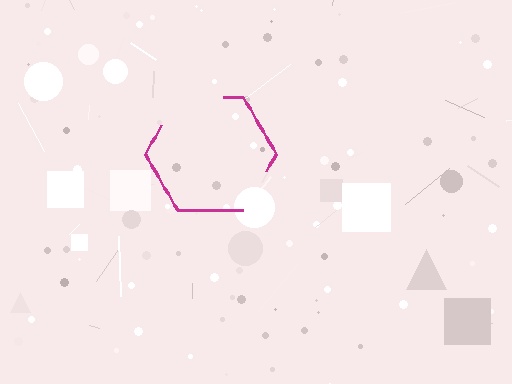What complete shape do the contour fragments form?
The contour fragments form a hexagon.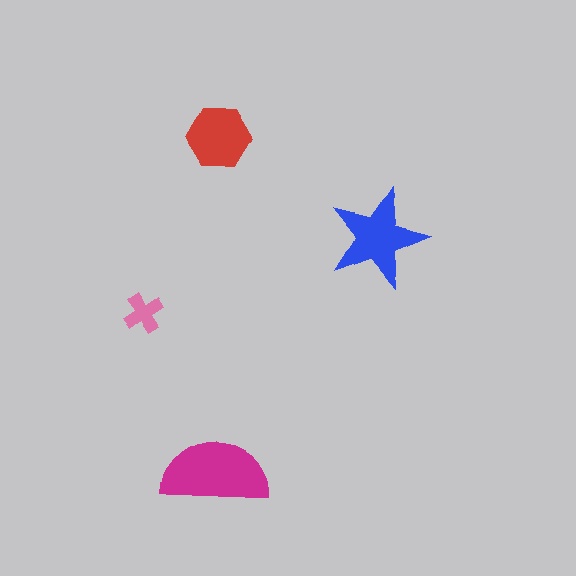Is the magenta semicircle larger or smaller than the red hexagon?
Larger.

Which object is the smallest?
The pink cross.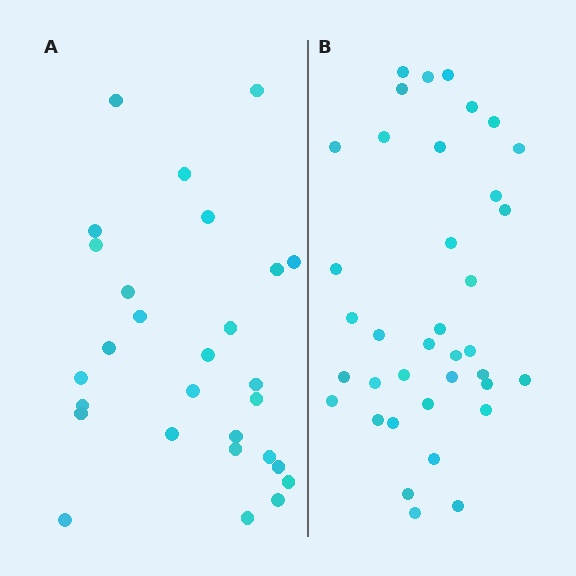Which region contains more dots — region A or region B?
Region B (the right region) has more dots.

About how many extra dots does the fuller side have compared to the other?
Region B has roughly 8 or so more dots than region A.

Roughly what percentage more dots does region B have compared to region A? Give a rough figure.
About 30% more.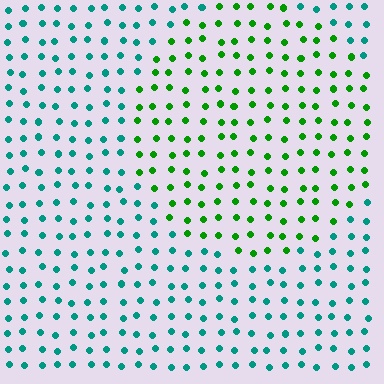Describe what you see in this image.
The image is filled with small teal elements in a uniform arrangement. A circle-shaped region is visible where the elements are tinted to a slightly different hue, forming a subtle color boundary.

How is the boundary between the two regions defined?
The boundary is defined purely by a slight shift in hue (about 52 degrees). Spacing, size, and orientation are identical on both sides.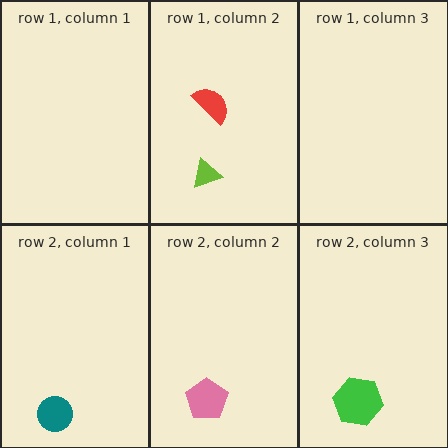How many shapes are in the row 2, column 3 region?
1.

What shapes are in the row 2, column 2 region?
The pink pentagon.